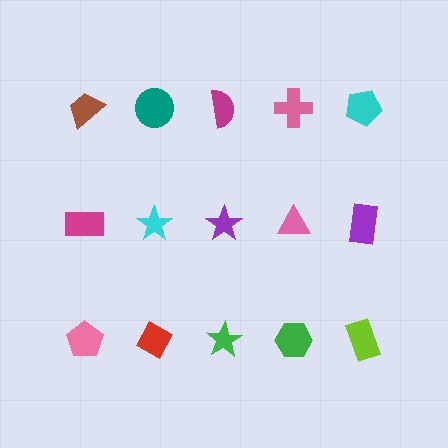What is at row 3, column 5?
A lime rectangle.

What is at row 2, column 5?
A purple rectangle.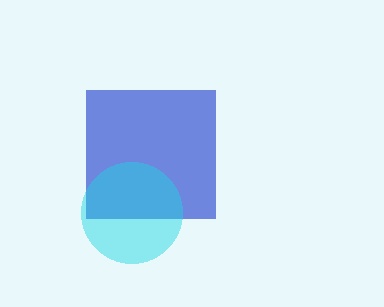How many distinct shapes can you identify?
There are 2 distinct shapes: a blue square, a cyan circle.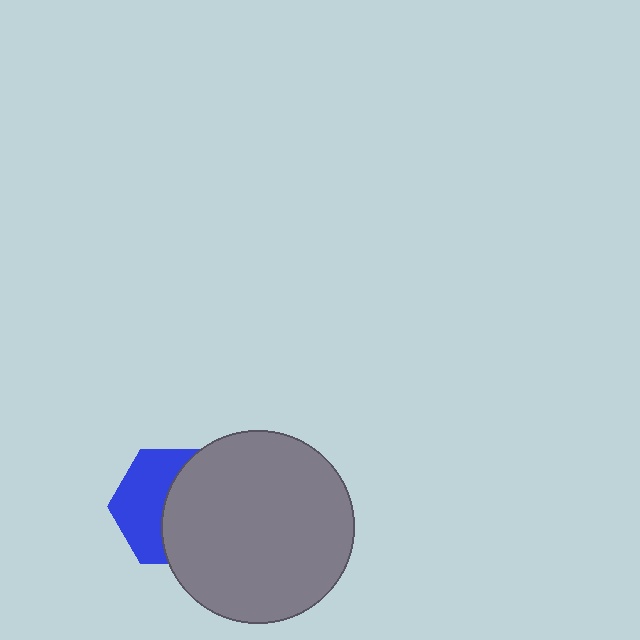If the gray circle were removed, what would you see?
You would see the complete blue hexagon.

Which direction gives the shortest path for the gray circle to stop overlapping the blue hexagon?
Moving right gives the shortest separation.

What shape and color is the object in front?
The object in front is a gray circle.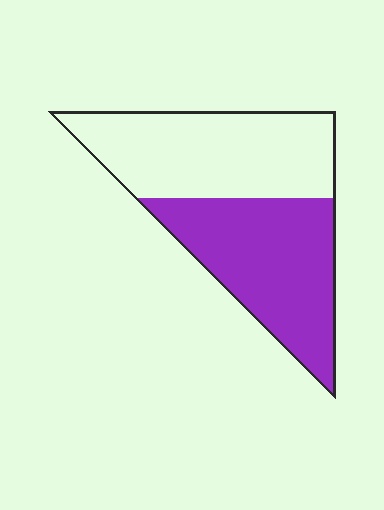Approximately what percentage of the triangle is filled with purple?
Approximately 50%.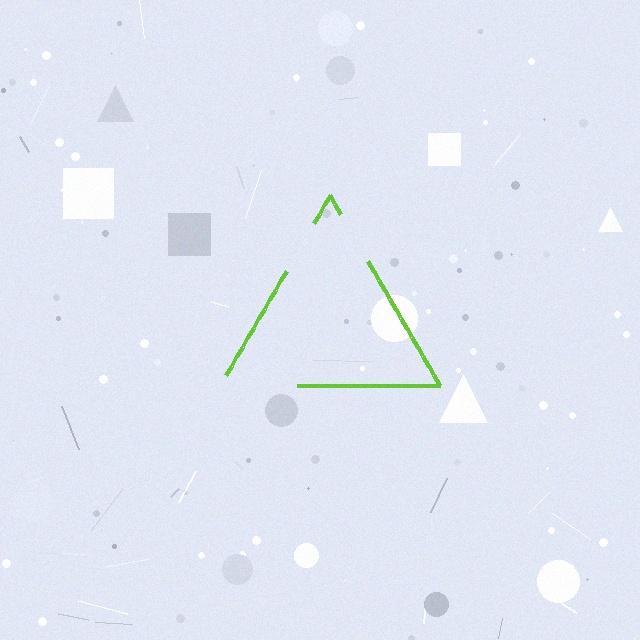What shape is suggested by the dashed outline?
The dashed outline suggests a triangle.